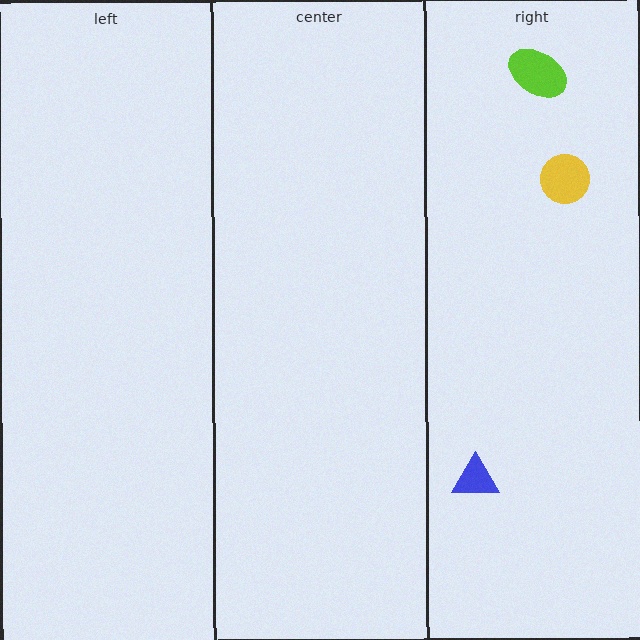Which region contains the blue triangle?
The right region.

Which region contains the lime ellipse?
The right region.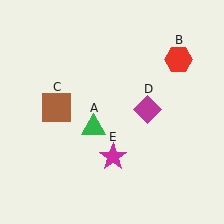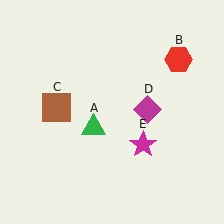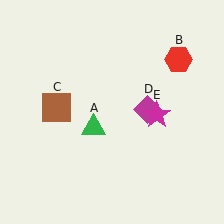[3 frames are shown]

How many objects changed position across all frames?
1 object changed position: magenta star (object E).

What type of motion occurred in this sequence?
The magenta star (object E) rotated counterclockwise around the center of the scene.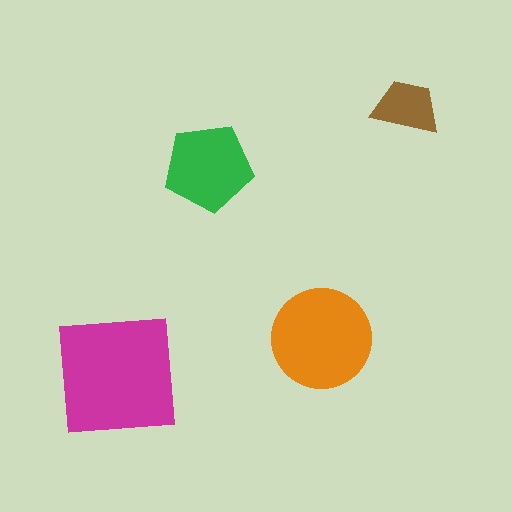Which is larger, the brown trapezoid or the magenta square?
The magenta square.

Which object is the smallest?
The brown trapezoid.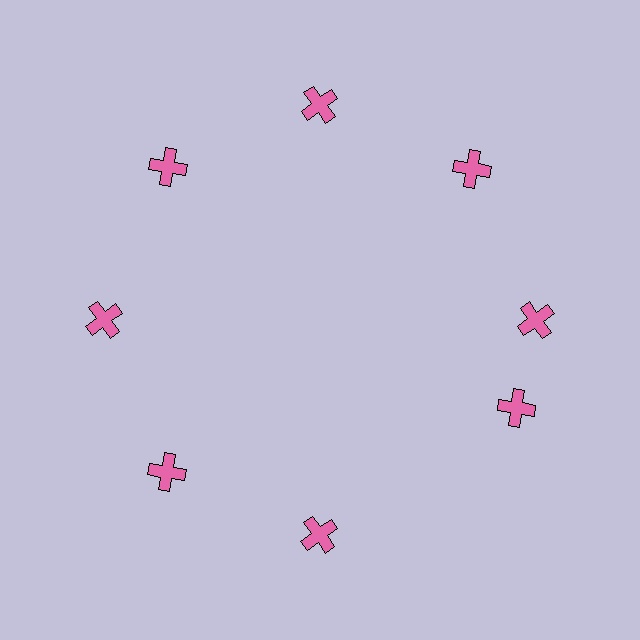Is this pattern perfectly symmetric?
No. The 8 pink crosses are arranged in a ring, but one element near the 4 o'clock position is rotated out of alignment along the ring, breaking the 8-fold rotational symmetry.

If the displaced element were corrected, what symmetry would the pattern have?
It would have 8-fold rotational symmetry — the pattern would map onto itself every 45 degrees.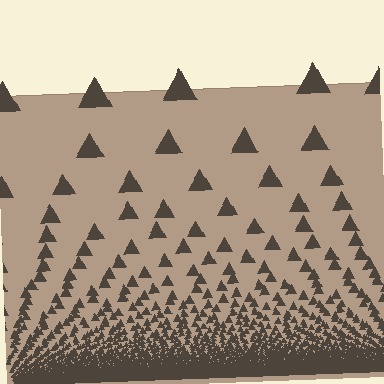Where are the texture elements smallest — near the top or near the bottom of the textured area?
Near the bottom.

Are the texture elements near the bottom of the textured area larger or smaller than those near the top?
Smaller. The gradient is inverted — elements near the bottom are smaller and denser.